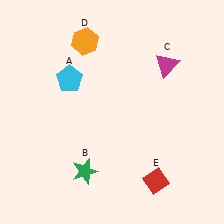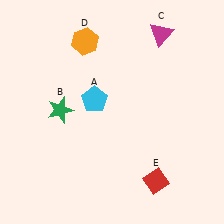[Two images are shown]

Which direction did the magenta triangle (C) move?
The magenta triangle (C) moved up.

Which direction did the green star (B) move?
The green star (B) moved up.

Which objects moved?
The objects that moved are: the cyan pentagon (A), the green star (B), the magenta triangle (C).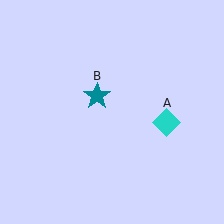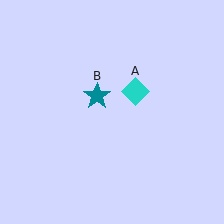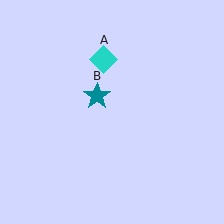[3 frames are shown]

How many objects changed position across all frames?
1 object changed position: cyan diamond (object A).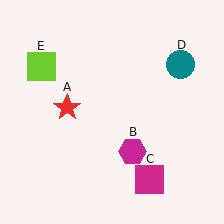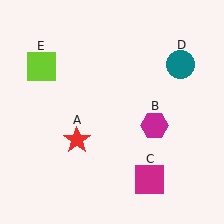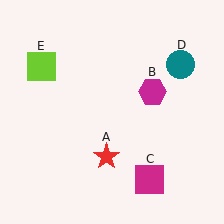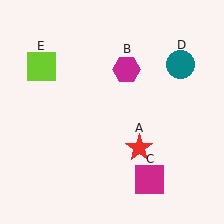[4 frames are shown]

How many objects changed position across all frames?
2 objects changed position: red star (object A), magenta hexagon (object B).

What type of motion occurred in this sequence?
The red star (object A), magenta hexagon (object B) rotated counterclockwise around the center of the scene.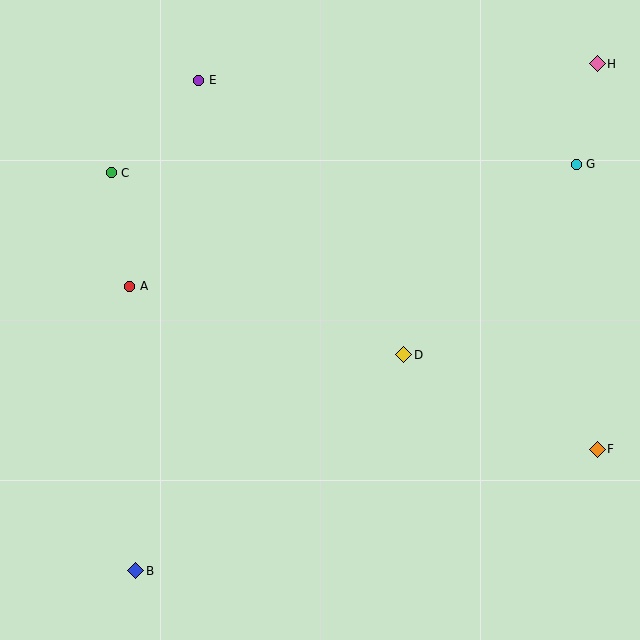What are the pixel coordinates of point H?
Point H is at (597, 64).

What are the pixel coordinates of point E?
Point E is at (199, 80).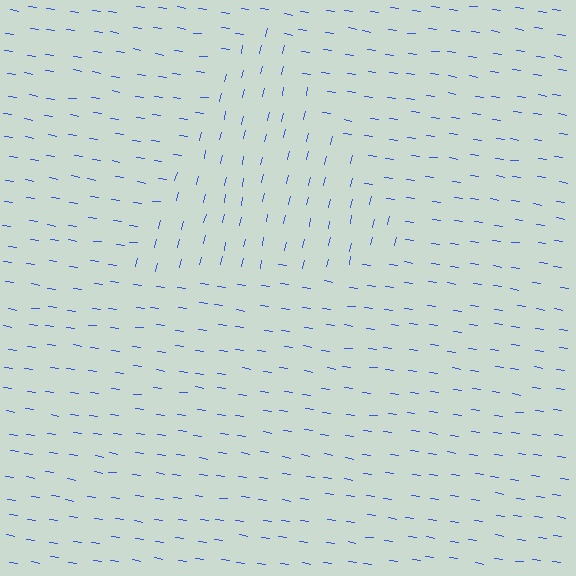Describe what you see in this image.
The image is filled with small blue line segments. A triangle region in the image has lines oriented differently from the surrounding lines, creating a visible texture boundary.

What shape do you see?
I see a triangle.